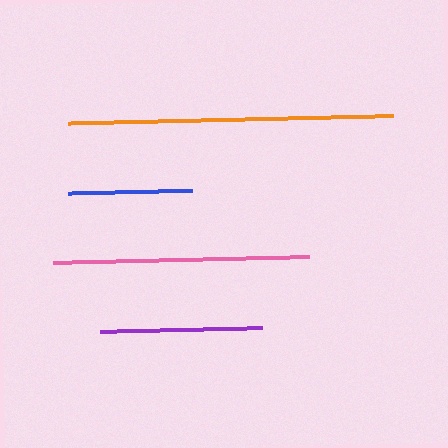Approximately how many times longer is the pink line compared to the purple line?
The pink line is approximately 1.6 times the length of the purple line.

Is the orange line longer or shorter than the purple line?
The orange line is longer than the purple line.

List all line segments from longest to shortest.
From longest to shortest: orange, pink, purple, blue.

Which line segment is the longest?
The orange line is the longest at approximately 324 pixels.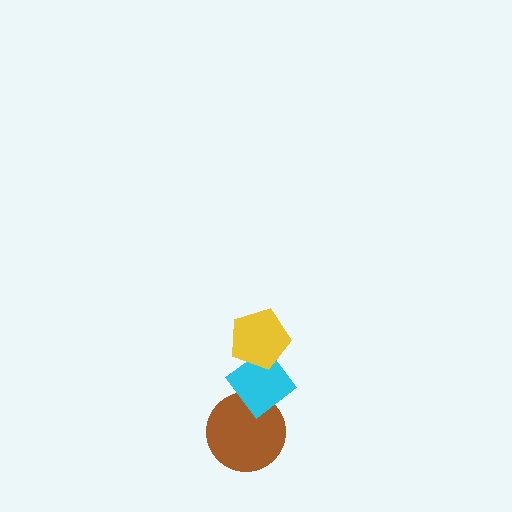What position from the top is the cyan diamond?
The cyan diamond is 2nd from the top.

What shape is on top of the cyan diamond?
The yellow pentagon is on top of the cyan diamond.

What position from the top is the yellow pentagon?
The yellow pentagon is 1st from the top.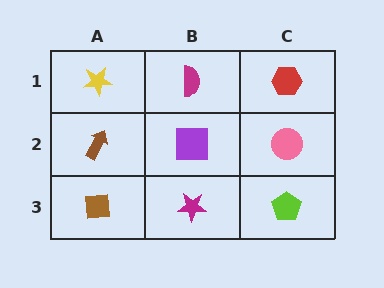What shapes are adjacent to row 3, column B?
A purple square (row 2, column B), a brown square (row 3, column A), a lime pentagon (row 3, column C).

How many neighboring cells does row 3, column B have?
3.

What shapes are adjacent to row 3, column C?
A pink circle (row 2, column C), a magenta star (row 3, column B).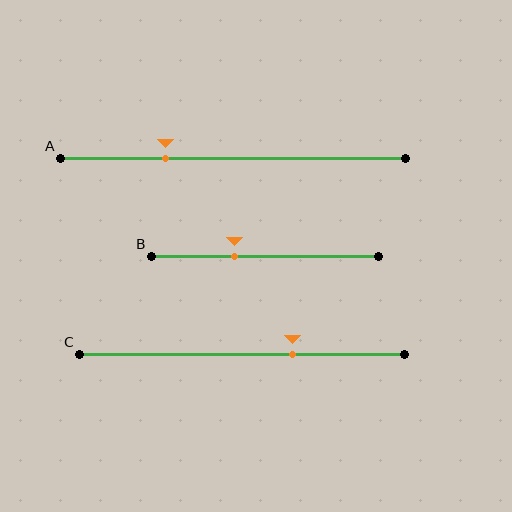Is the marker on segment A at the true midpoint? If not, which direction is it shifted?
No, the marker on segment A is shifted to the left by about 19% of the segment length.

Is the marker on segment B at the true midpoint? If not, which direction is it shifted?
No, the marker on segment B is shifted to the left by about 13% of the segment length.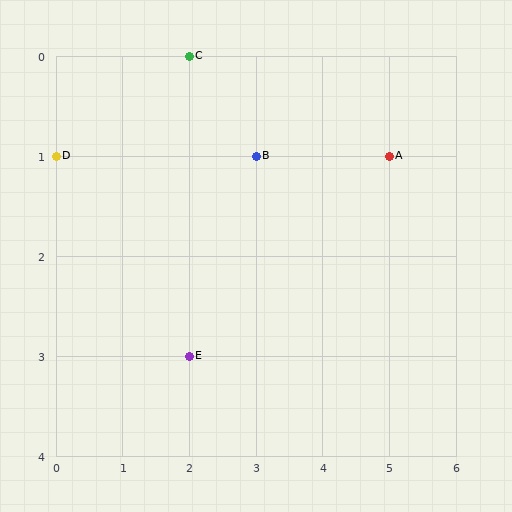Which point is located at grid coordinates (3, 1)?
Point B is at (3, 1).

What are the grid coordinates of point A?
Point A is at grid coordinates (5, 1).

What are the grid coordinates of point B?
Point B is at grid coordinates (3, 1).